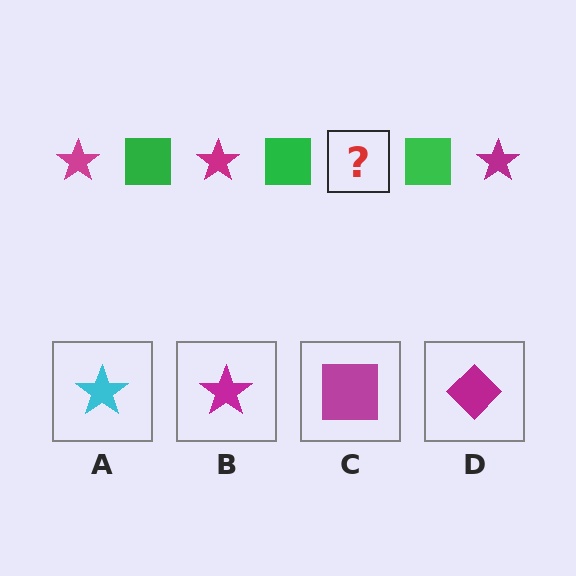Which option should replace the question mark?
Option B.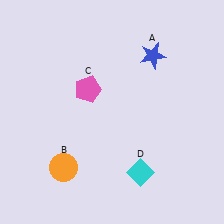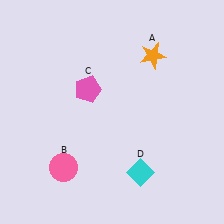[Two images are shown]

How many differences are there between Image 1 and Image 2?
There are 2 differences between the two images.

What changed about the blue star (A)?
In Image 1, A is blue. In Image 2, it changed to orange.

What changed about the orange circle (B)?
In Image 1, B is orange. In Image 2, it changed to pink.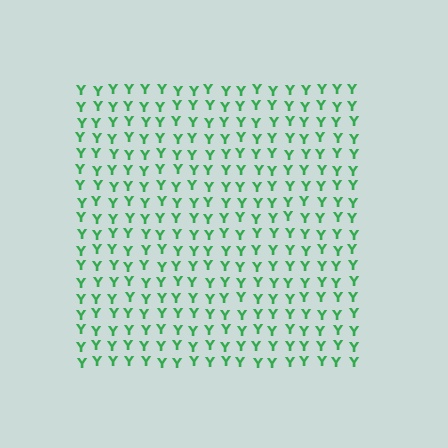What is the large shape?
The large shape is a square.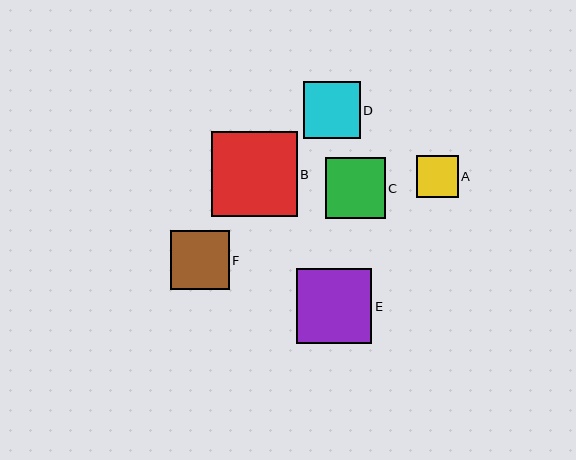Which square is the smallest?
Square A is the smallest with a size of approximately 42 pixels.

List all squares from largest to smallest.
From largest to smallest: B, E, C, F, D, A.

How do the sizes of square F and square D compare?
Square F and square D are approximately the same size.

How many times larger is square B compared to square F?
Square B is approximately 1.5 times the size of square F.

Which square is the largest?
Square B is the largest with a size of approximately 86 pixels.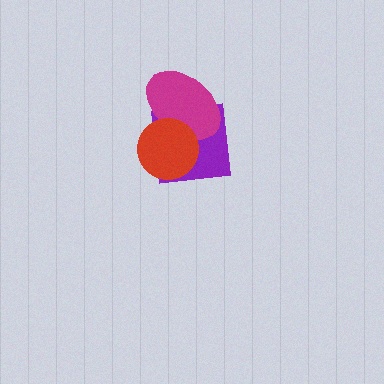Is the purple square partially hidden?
Yes, it is partially covered by another shape.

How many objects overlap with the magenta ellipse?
2 objects overlap with the magenta ellipse.